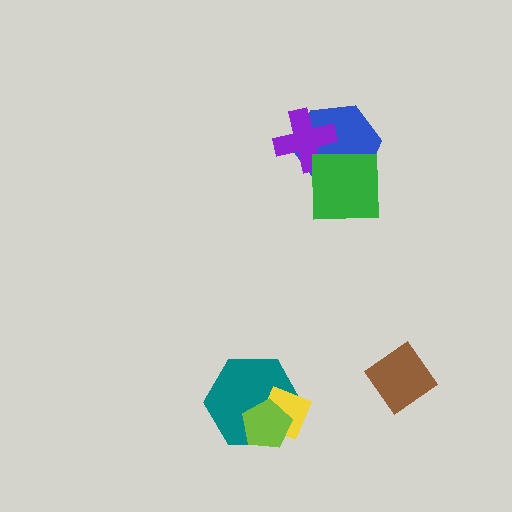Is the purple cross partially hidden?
Yes, it is partially covered by another shape.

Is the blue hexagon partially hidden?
Yes, it is partially covered by another shape.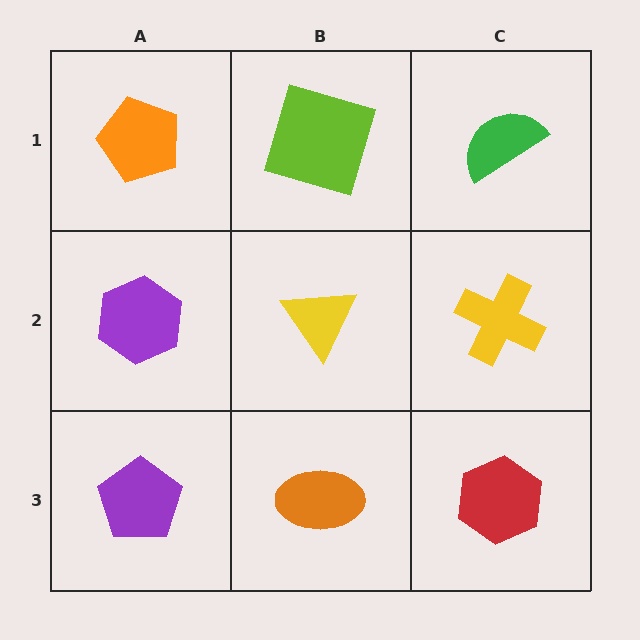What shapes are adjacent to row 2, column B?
A lime square (row 1, column B), an orange ellipse (row 3, column B), a purple hexagon (row 2, column A), a yellow cross (row 2, column C).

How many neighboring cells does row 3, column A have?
2.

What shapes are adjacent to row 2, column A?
An orange pentagon (row 1, column A), a purple pentagon (row 3, column A), a yellow triangle (row 2, column B).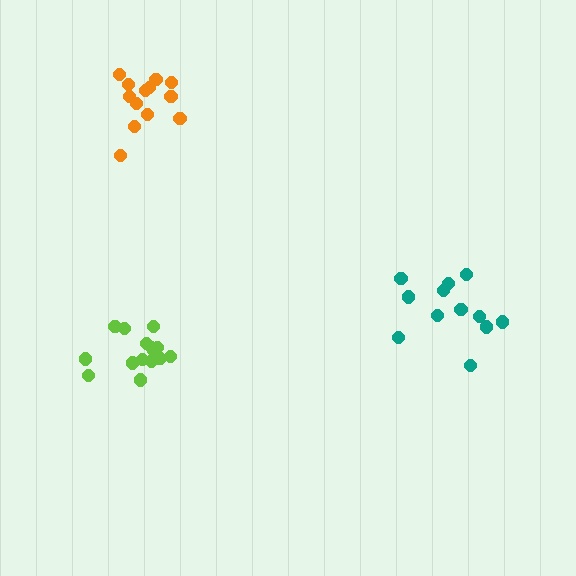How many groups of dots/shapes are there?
There are 3 groups.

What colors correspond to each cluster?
The clusters are colored: orange, lime, teal.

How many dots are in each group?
Group 1: 13 dots, Group 2: 15 dots, Group 3: 12 dots (40 total).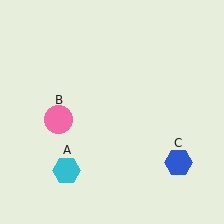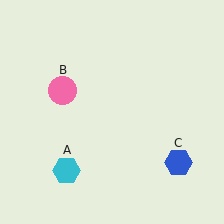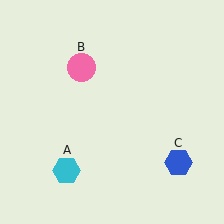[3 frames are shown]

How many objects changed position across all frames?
1 object changed position: pink circle (object B).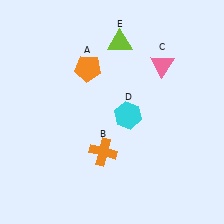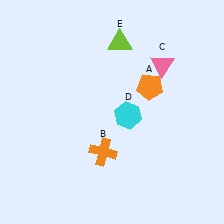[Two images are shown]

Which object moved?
The orange pentagon (A) moved right.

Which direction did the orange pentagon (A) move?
The orange pentagon (A) moved right.